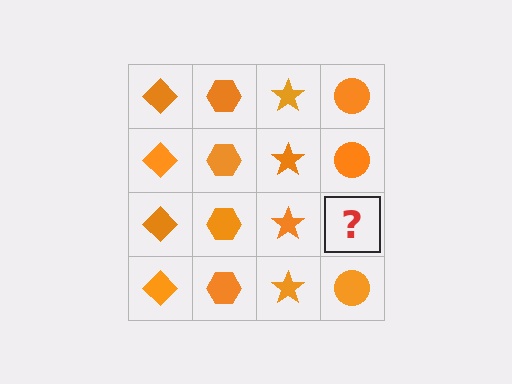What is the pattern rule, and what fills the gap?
The rule is that each column has a consistent shape. The gap should be filled with an orange circle.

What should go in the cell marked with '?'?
The missing cell should contain an orange circle.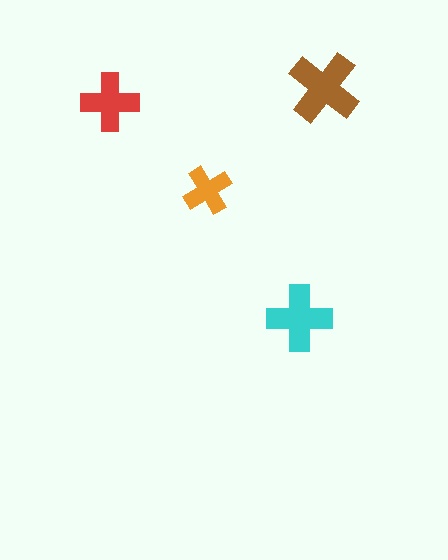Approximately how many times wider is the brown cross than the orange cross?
About 1.5 times wider.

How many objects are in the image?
There are 4 objects in the image.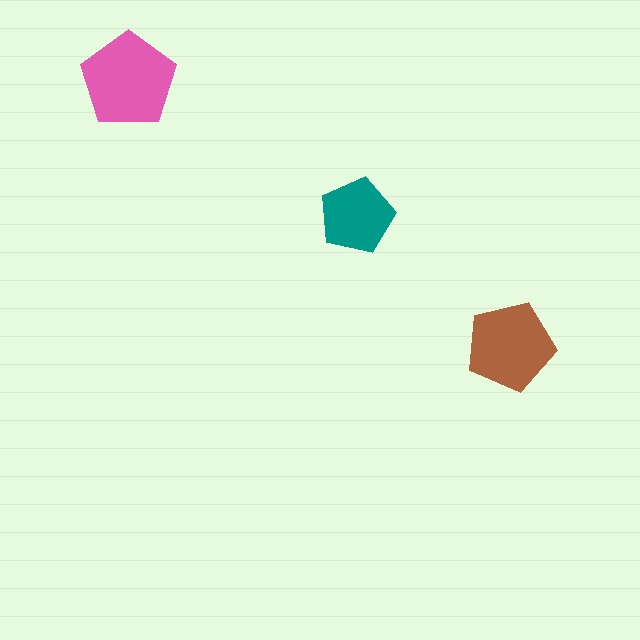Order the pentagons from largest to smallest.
the pink one, the brown one, the teal one.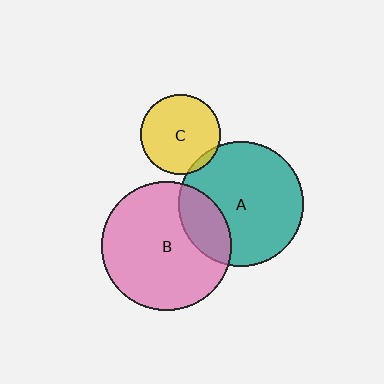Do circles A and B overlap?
Yes.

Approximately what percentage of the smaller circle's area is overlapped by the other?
Approximately 20%.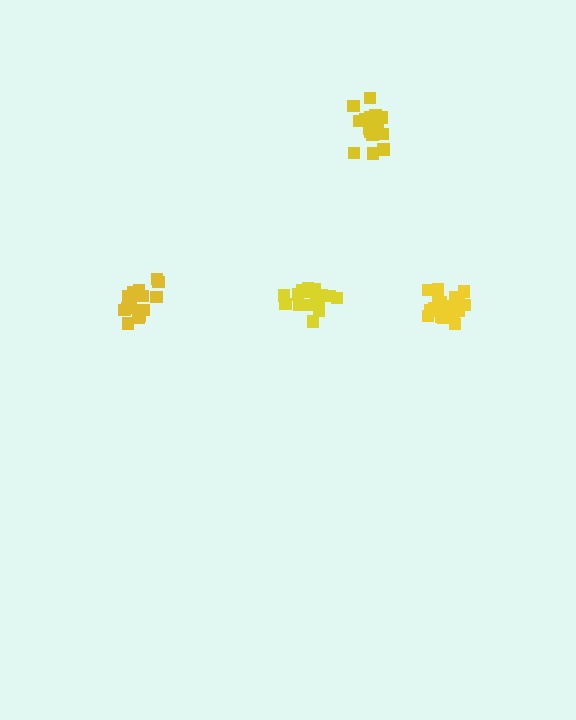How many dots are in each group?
Group 1: 20 dots, Group 2: 19 dots, Group 3: 18 dots, Group 4: 17 dots (74 total).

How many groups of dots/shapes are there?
There are 4 groups.